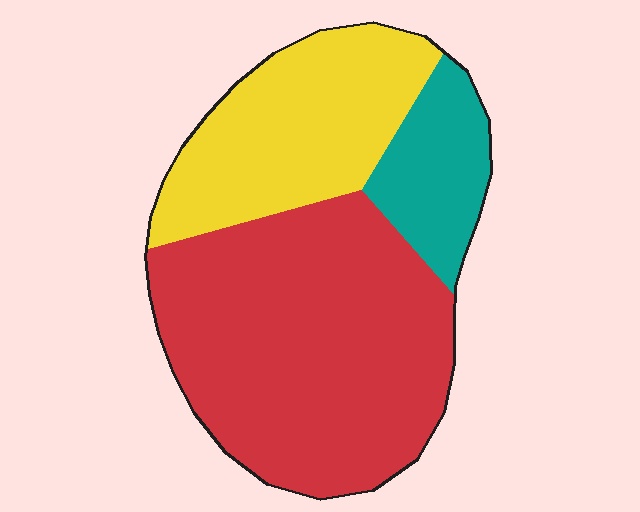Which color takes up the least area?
Teal, at roughly 15%.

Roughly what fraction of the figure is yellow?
Yellow covers 29% of the figure.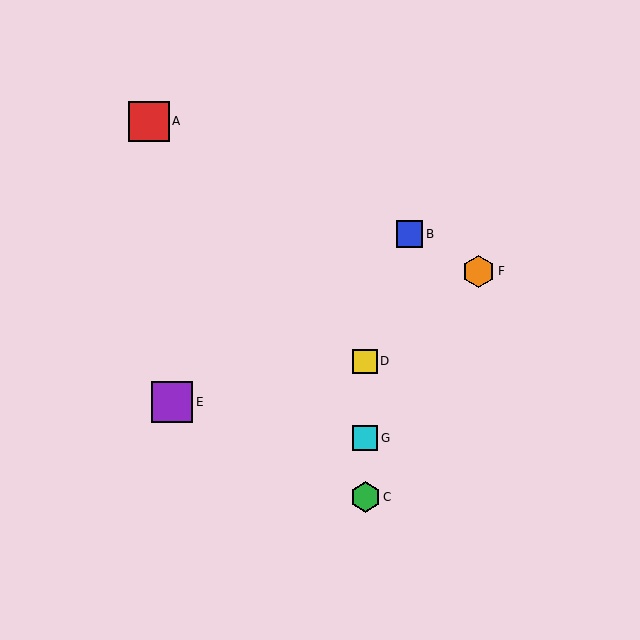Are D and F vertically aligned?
No, D is at x≈365 and F is at x≈479.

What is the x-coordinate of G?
Object G is at x≈365.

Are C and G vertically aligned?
Yes, both are at x≈365.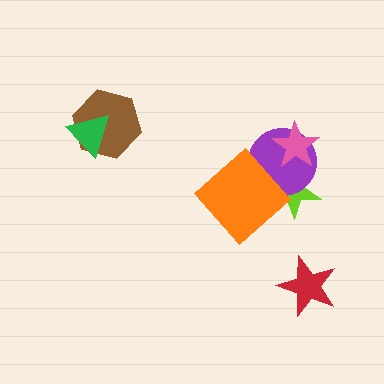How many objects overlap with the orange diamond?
2 objects overlap with the orange diamond.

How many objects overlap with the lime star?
3 objects overlap with the lime star.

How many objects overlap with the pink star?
2 objects overlap with the pink star.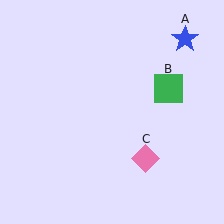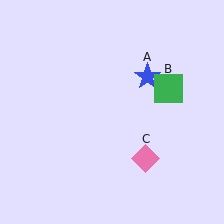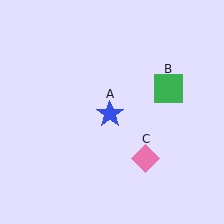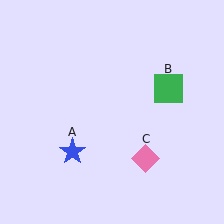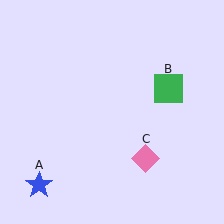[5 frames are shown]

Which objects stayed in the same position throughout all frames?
Green square (object B) and pink diamond (object C) remained stationary.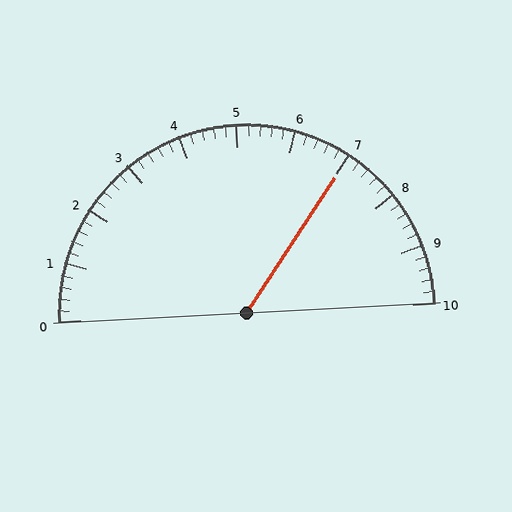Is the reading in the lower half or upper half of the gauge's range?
The reading is in the upper half of the range (0 to 10).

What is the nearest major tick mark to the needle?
The nearest major tick mark is 7.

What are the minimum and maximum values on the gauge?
The gauge ranges from 0 to 10.